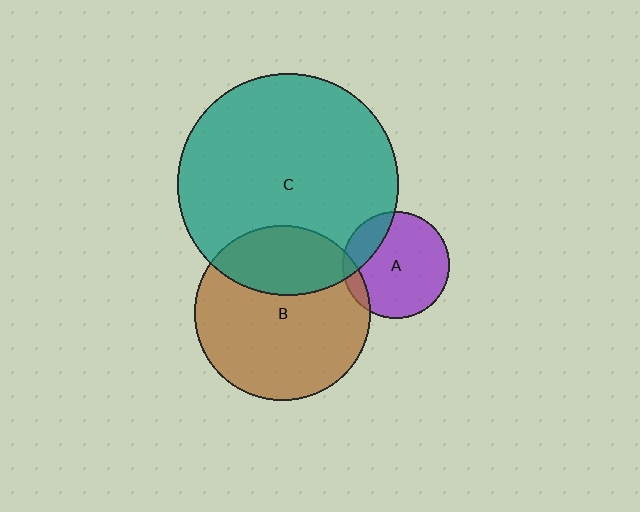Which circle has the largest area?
Circle C (teal).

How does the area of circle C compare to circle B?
Approximately 1.6 times.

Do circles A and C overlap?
Yes.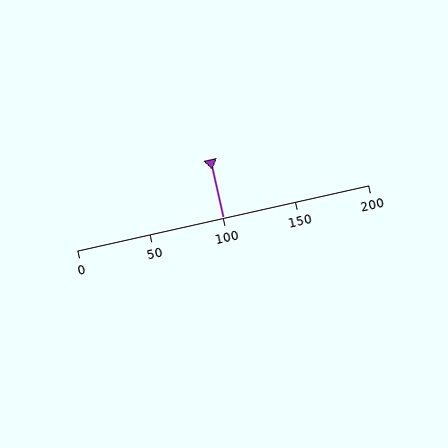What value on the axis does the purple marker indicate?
The marker indicates approximately 100.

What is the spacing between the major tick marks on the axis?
The major ticks are spaced 50 apart.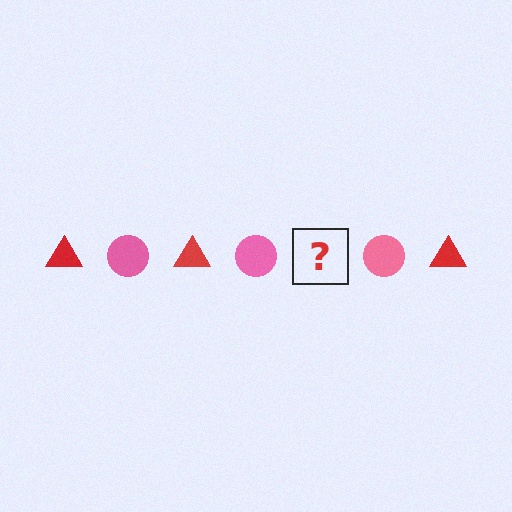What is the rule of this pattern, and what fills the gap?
The rule is that the pattern alternates between red triangle and pink circle. The gap should be filled with a red triangle.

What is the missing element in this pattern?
The missing element is a red triangle.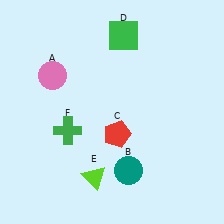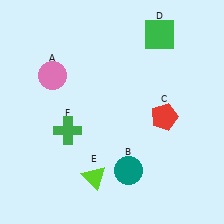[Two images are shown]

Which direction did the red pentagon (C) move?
The red pentagon (C) moved right.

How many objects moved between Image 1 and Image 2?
2 objects moved between the two images.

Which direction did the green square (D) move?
The green square (D) moved right.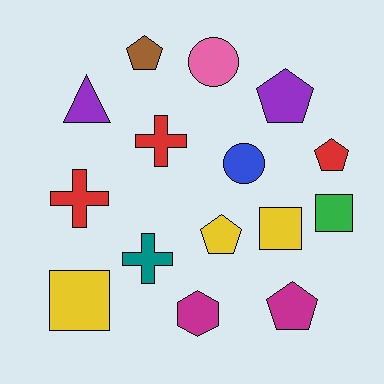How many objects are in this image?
There are 15 objects.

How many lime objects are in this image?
There are no lime objects.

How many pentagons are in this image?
There are 5 pentagons.